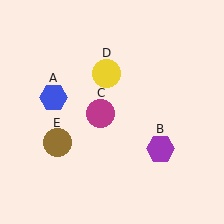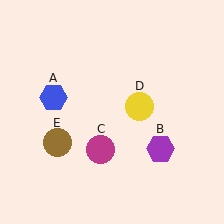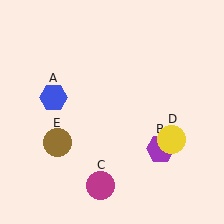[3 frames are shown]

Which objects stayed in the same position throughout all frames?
Blue hexagon (object A) and purple hexagon (object B) and brown circle (object E) remained stationary.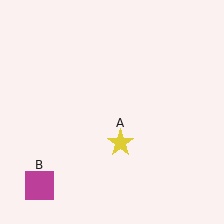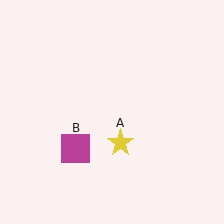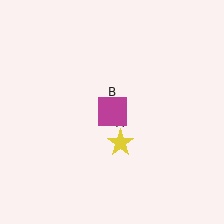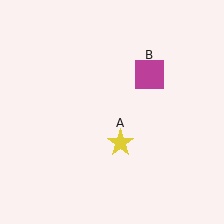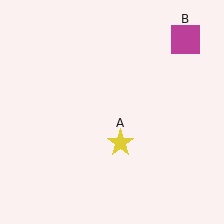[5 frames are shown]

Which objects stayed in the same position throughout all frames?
Yellow star (object A) remained stationary.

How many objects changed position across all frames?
1 object changed position: magenta square (object B).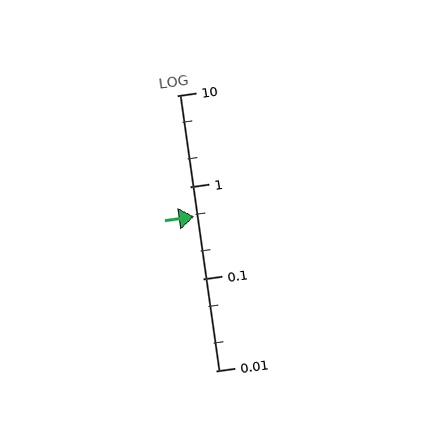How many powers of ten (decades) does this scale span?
The scale spans 3 decades, from 0.01 to 10.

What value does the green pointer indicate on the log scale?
The pointer indicates approximately 0.48.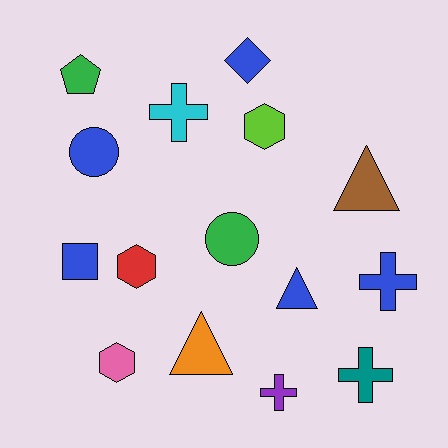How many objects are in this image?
There are 15 objects.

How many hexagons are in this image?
There are 3 hexagons.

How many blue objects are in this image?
There are 5 blue objects.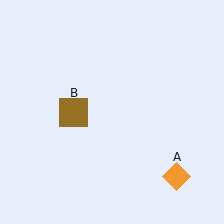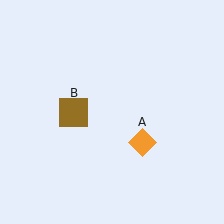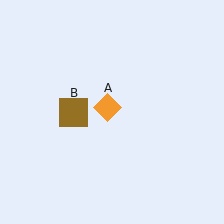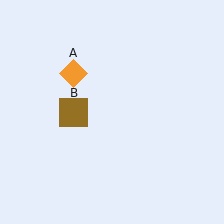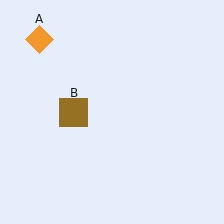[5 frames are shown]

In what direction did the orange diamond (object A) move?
The orange diamond (object A) moved up and to the left.